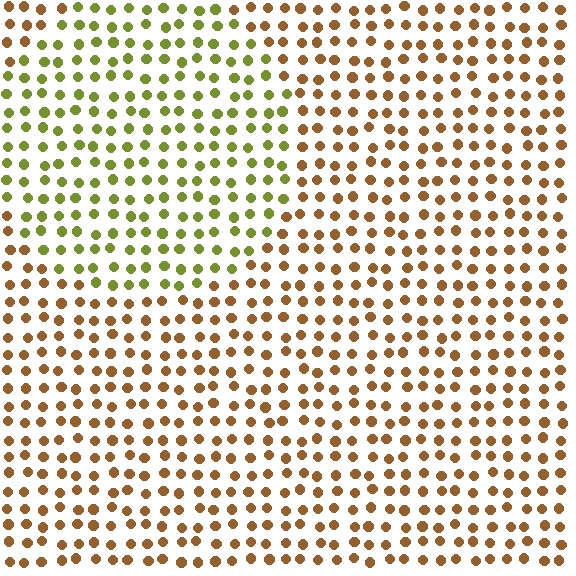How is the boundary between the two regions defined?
The boundary is defined purely by a slight shift in hue (about 49 degrees). Spacing, size, and orientation are identical on both sides.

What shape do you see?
I see a circle.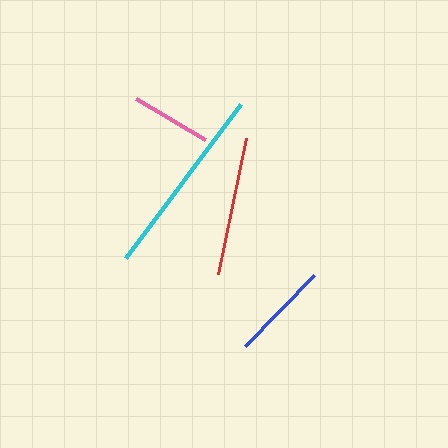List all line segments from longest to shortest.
From longest to shortest: cyan, red, blue, pink.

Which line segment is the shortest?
The pink line is the shortest at approximately 80 pixels.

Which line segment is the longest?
The cyan line is the longest at approximately 192 pixels.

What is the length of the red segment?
The red segment is approximately 139 pixels long.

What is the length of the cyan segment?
The cyan segment is approximately 192 pixels long.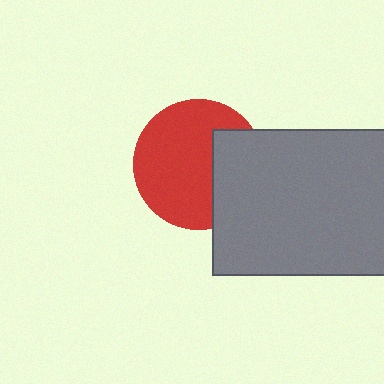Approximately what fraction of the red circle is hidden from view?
Roughly 32% of the red circle is hidden behind the gray rectangle.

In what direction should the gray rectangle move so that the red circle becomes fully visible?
The gray rectangle should move right. That is the shortest direction to clear the overlap and leave the red circle fully visible.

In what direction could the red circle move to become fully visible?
The red circle could move left. That would shift it out from behind the gray rectangle entirely.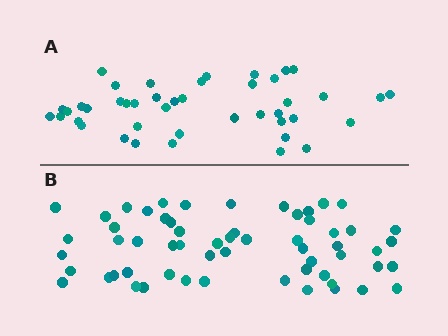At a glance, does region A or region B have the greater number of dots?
Region B (the bottom region) has more dots.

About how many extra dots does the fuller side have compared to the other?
Region B has approximately 15 more dots than region A.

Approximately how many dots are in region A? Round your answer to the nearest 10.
About 40 dots. (The exact count is 43, which rounds to 40.)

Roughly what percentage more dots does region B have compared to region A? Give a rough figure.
About 35% more.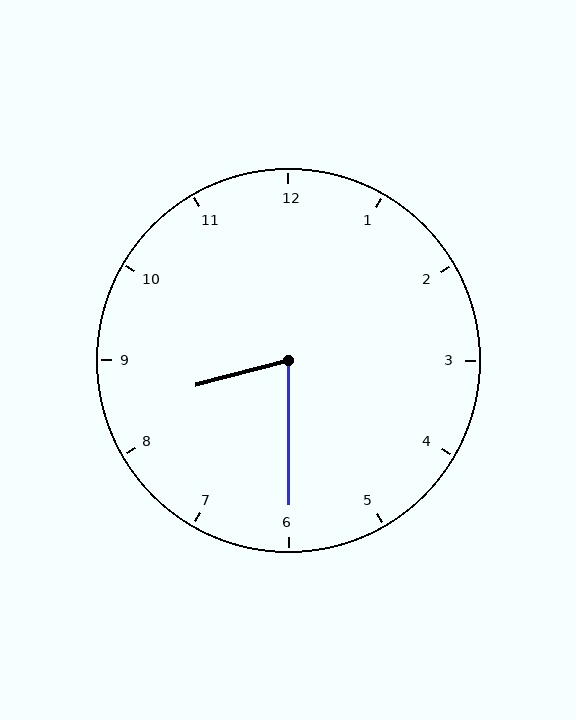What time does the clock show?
8:30.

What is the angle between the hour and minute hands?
Approximately 75 degrees.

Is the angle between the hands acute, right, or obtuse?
It is acute.